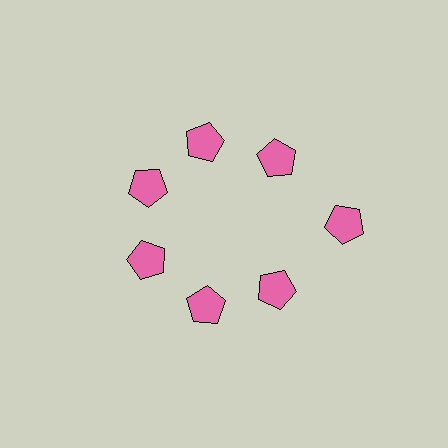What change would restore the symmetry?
The symmetry would be restored by moving it inward, back onto the ring so that all 7 pentagons sit at equal angles and equal distance from the center.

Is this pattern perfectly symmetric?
No. The 7 pink pentagons are arranged in a ring, but one element near the 3 o'clock position is pushed outward from the center, breaking the 7-fold rotational symmetry.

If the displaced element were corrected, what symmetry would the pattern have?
It would have 7-fold rotational symmetry — the pattern would map onto itself every 51 degrees.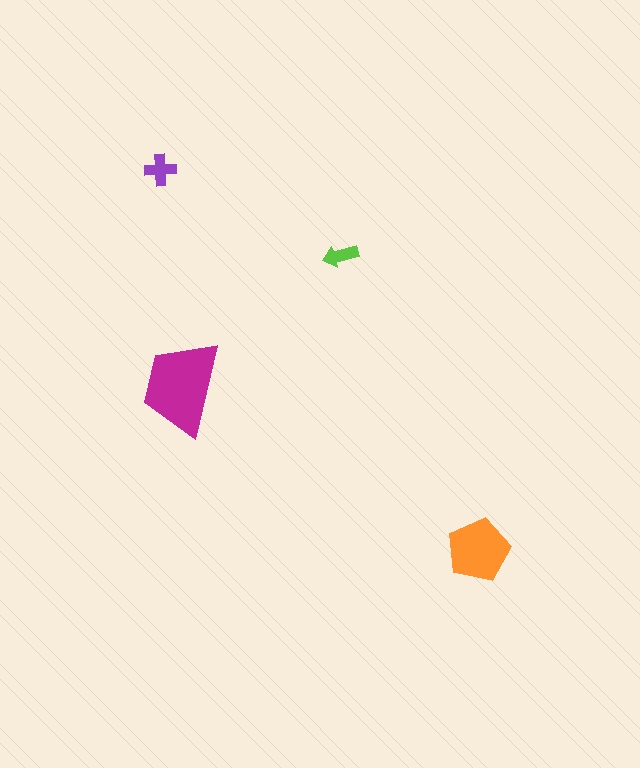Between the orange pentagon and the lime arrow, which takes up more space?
The orange pentagon.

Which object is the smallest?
The lime arrow.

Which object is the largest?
The magenta trapezoid.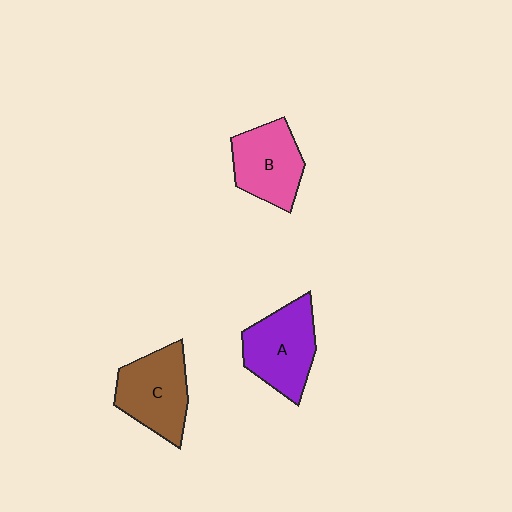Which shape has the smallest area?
Shape B (pink).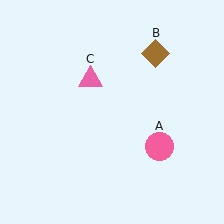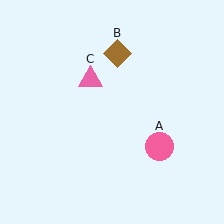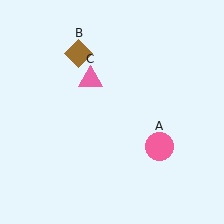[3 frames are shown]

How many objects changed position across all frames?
1 object changed position: brown diamond (object B).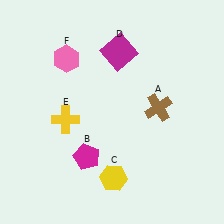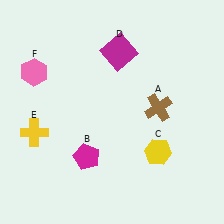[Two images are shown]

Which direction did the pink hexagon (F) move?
The pink hexagon (F) moved left.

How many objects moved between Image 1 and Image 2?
3 objects moved between the two images.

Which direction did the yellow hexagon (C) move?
The yellow hexagon (C) moved right.